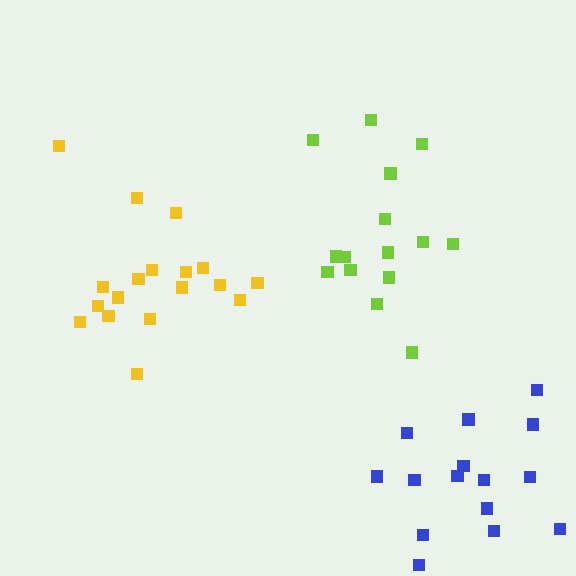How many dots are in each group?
Group 1: 18 dots, Group 2: 15 dots, Group 3: 15 dots (48 total).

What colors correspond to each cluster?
The clusters are colored: yellow, blue, lime.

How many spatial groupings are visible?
There are 3 spatial groupings.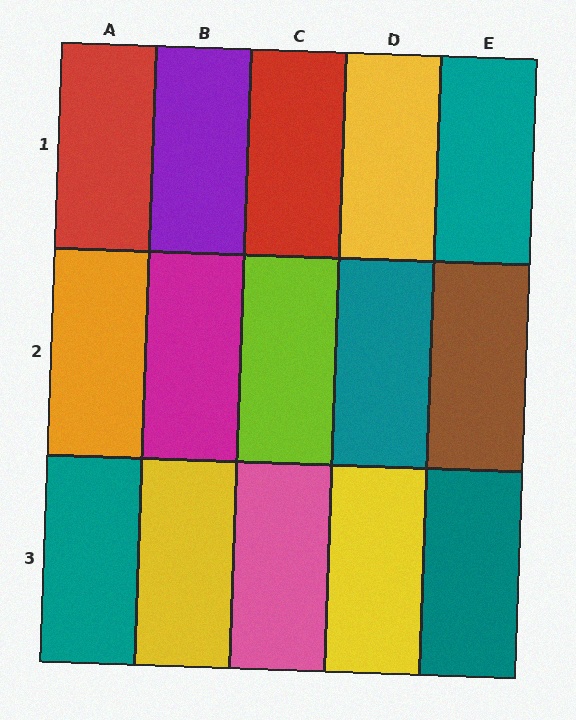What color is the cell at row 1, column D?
Yellow.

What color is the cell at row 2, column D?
Teal.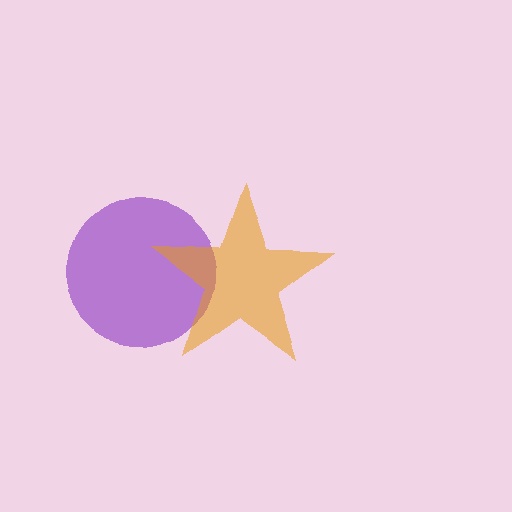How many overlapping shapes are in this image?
There are 2 overlapping shapes in the image.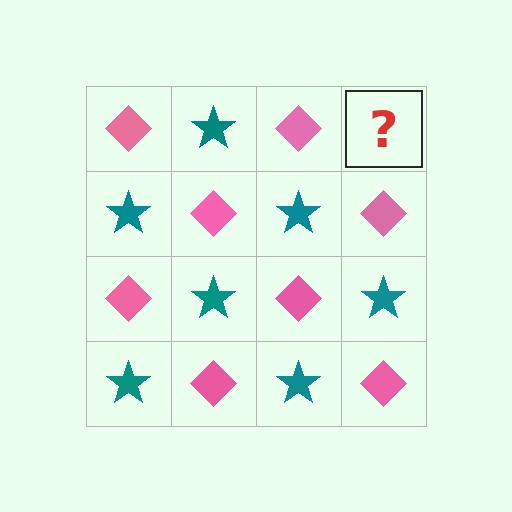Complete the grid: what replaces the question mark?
The question mark should be replaced with a teal star.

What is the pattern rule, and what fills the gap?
The rule is that it alternates pink diamond and teal star in a checkerboard pattern. The gap should be filled with a teal star.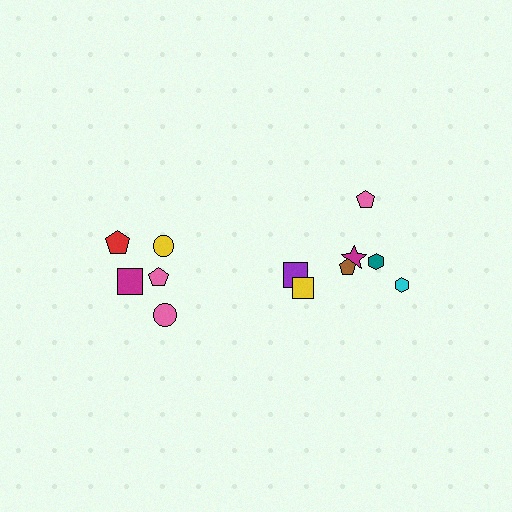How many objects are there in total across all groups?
There are 12 objects.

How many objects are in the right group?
There are 7 objects.